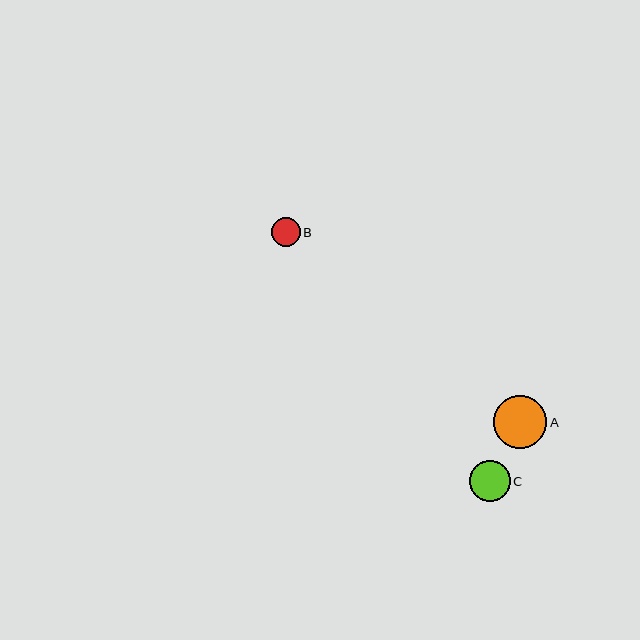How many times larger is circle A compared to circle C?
Circle A is approximately 1.3 times the size of circle C.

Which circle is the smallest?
Circle B is the smallest with a size of approximately 28 pixels.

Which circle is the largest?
Circle A is the largest with a size of approximately 54 pixels.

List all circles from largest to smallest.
From largest to smallest: A, C, B.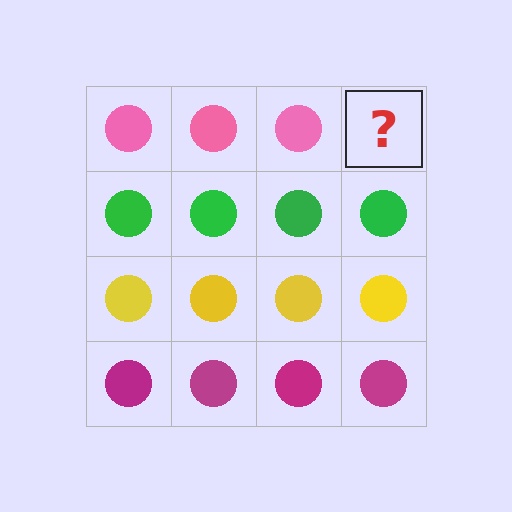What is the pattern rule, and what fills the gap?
The rule is that each row has a consistent color. The gap should be filled with a pink circle.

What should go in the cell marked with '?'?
The missing cell should contain a pink circle.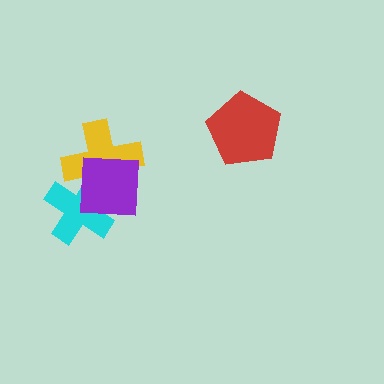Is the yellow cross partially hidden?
Yes, it is partially covered by another shape.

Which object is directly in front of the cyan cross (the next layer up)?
The yellow cross is directly in front of the cyan cross.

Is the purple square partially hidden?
No, no other shape covers it.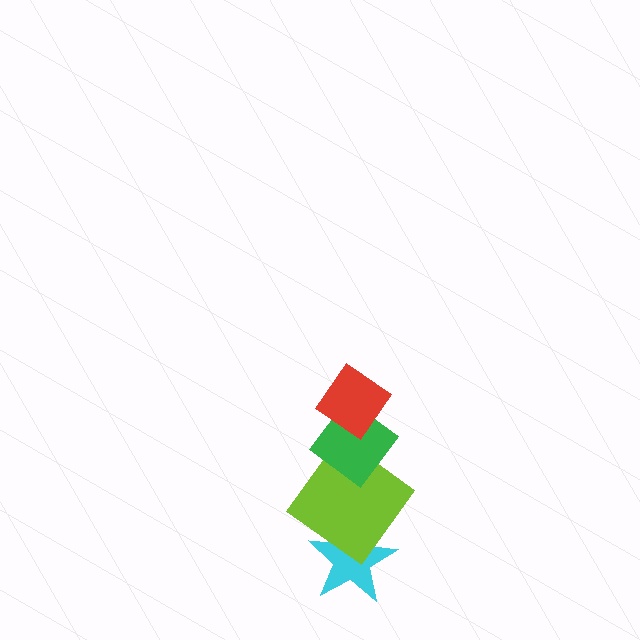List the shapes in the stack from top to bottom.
From top to bottom: the red diamond, the green diamond, the lime diamond, the cyan star.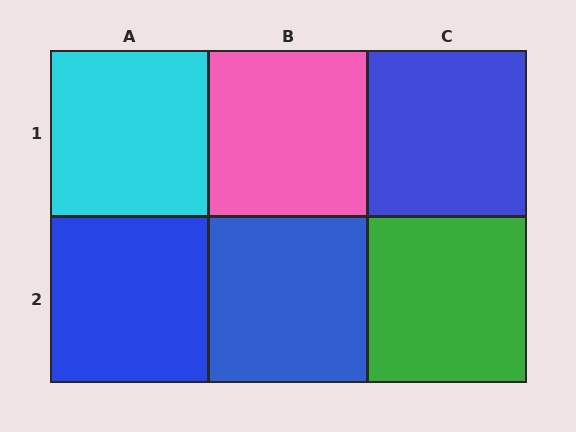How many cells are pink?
1 cell is pink.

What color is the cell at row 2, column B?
Blue.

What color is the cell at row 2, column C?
Green.